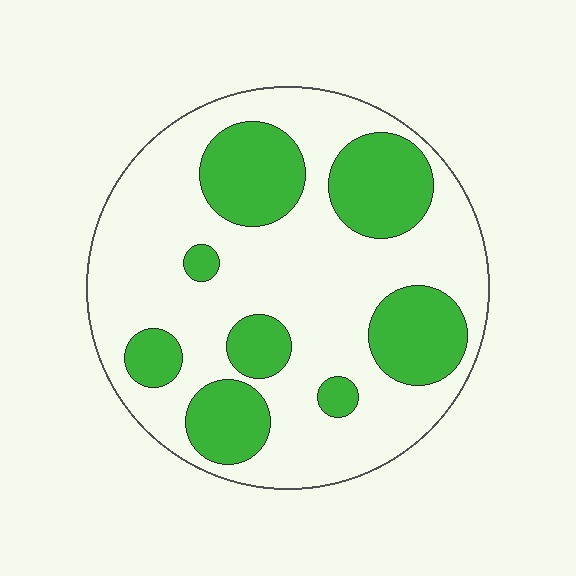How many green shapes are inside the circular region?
8.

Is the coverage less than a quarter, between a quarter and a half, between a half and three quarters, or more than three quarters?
Between a quarter and a half.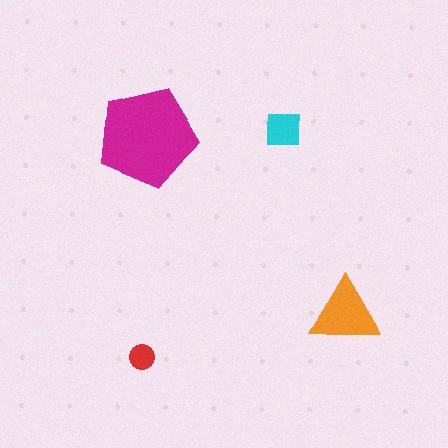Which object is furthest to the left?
The red circle is leftmost.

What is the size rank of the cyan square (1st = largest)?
3rd.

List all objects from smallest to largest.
The red circle, the cyan square, the orange triangle, the magenta pentagon.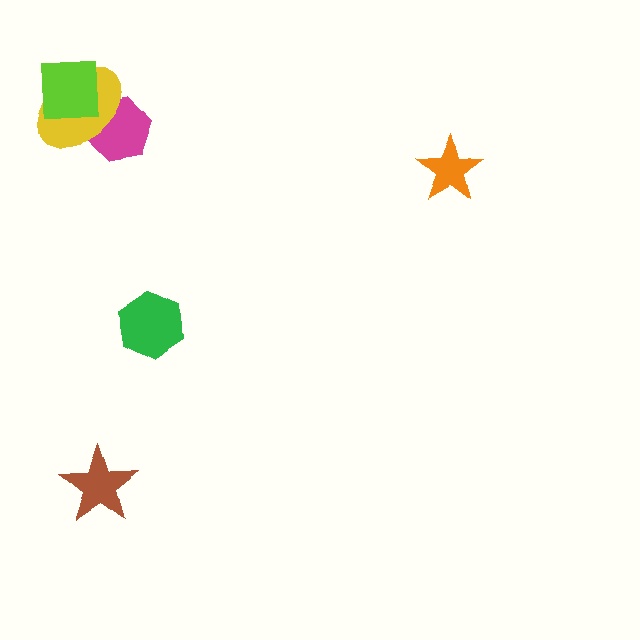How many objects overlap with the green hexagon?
0 objects overlap with the green hexagon.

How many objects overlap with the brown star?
0 objects overlap with the brown star.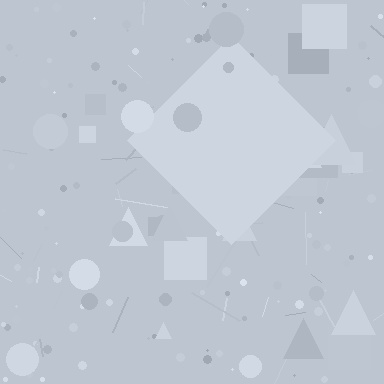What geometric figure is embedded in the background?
A diamond is embedded in the background.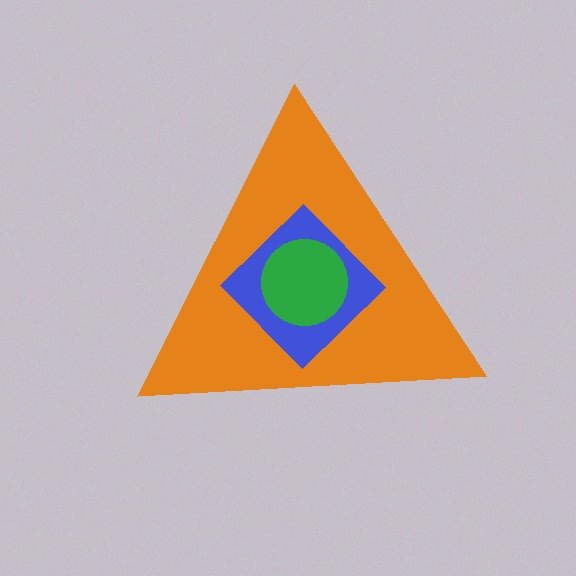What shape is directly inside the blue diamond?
The green circle.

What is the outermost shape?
The orange triangle.